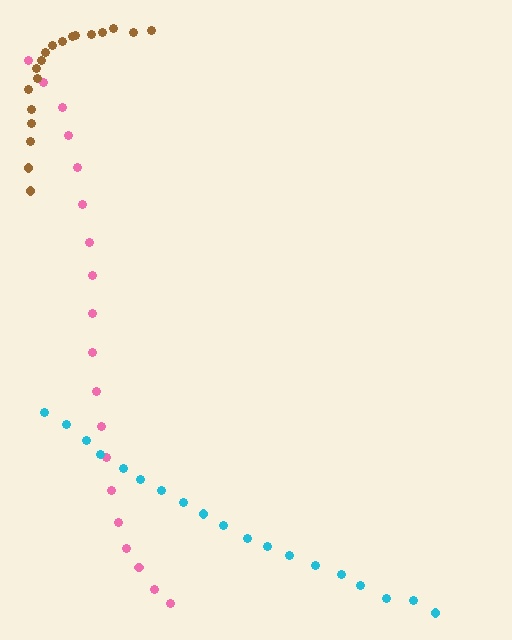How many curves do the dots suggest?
There are 3 distinct paths.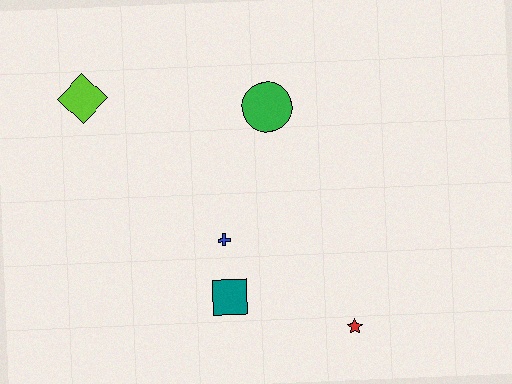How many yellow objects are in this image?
There are no yellow objects.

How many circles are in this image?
There is 1 circle.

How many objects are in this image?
There are 5 objects.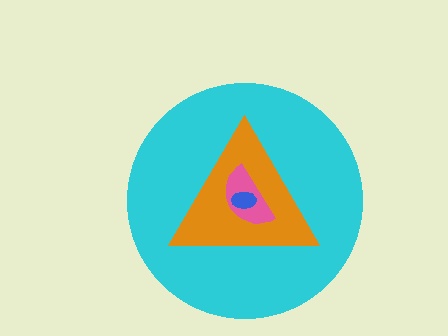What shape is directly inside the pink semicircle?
The blue ellipse.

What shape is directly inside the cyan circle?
The orange triangle.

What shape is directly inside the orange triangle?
The pink semicircle.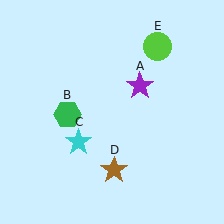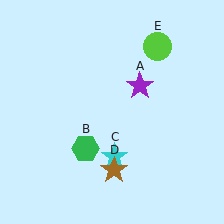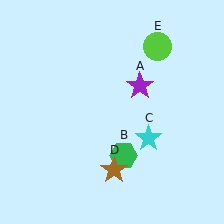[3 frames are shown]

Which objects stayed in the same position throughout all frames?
Purple star (object A) and brown star (object D) and lime circle (object E) remained stationary.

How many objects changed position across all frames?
2 objects changed position: green hexagon (object B), cyan star (object C).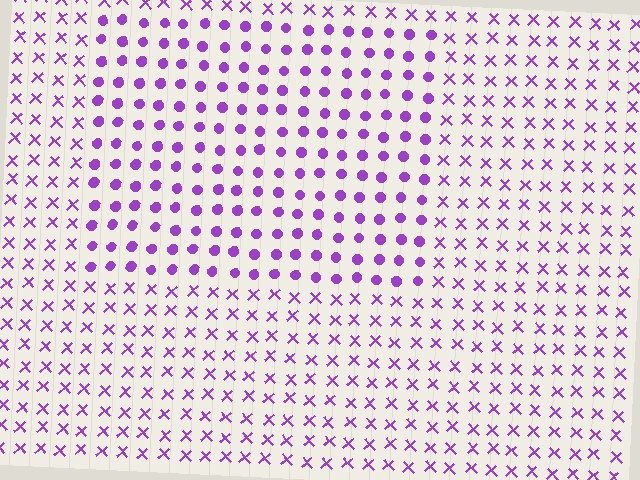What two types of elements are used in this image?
The image uses circles inside the rectangle region and X marks outside it.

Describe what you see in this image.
The image is filled with small purple elements arranged in a uniform grid. A rectangle-shaped region contains circles, while the surrounding area contains X marks. The boundary is defined purely by the change in element shape.